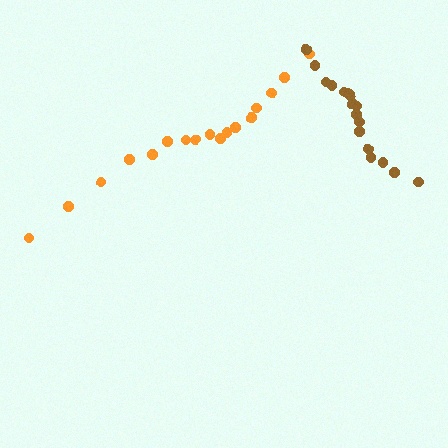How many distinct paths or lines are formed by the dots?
There are 2 distinct paths.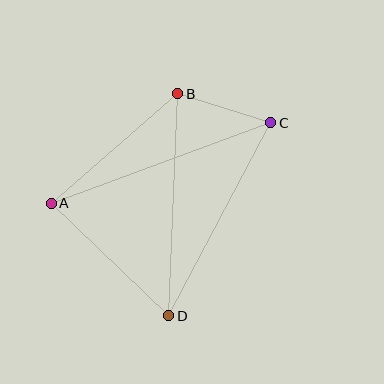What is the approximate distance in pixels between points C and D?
The distance between C and D is approximately 218 pixels.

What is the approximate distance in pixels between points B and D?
The distance between B and D is approximately 222 pixels.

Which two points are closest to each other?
Points B and C are closest to each other.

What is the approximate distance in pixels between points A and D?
The distance between A and D is approximately 163 pixels.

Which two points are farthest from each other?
Points A and C are farthest from each other.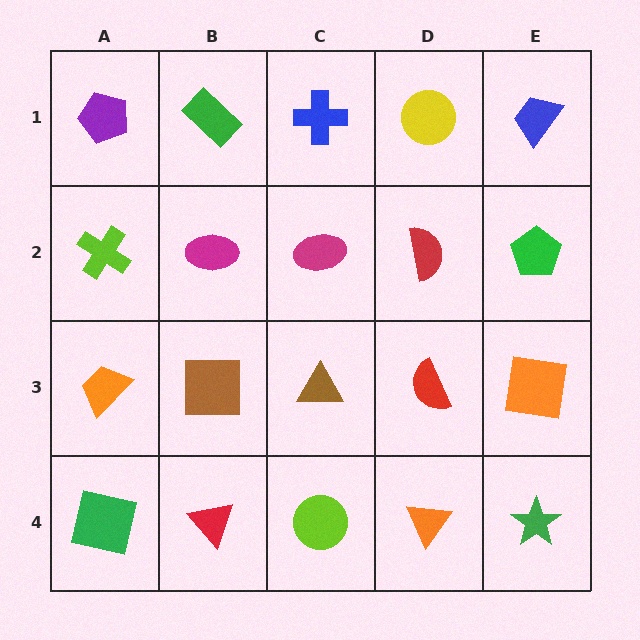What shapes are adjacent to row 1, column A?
A lime cross (row 2, column A), a green rectangle (row 1, column B).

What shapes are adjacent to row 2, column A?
A purple pentagon (row 1, column A), an orange trapezoid (row 3, column A), a magenta ellipse (row 2, column B).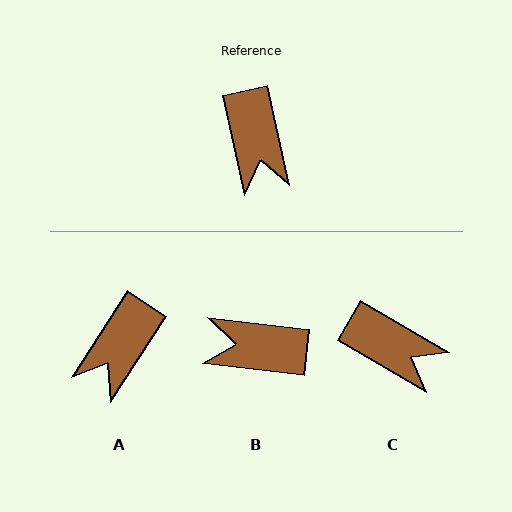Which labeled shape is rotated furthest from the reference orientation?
B, about 109 degrees away.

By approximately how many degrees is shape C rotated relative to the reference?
Approximately 47 degrees counter-clockwise.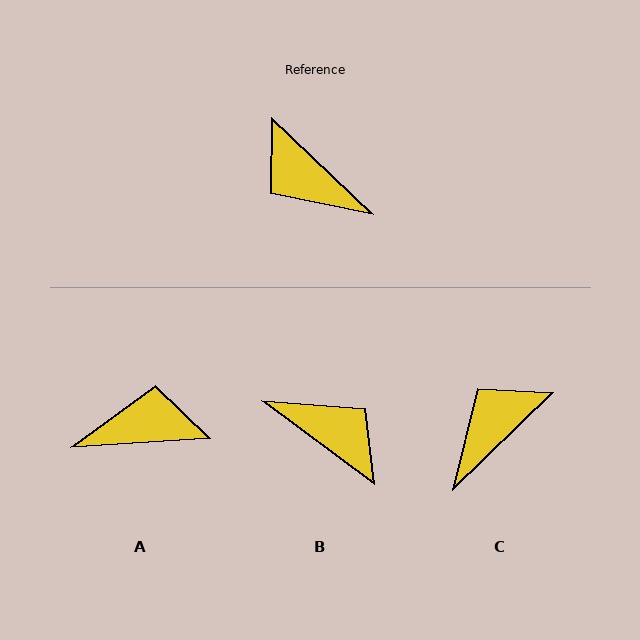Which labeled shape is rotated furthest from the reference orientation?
B, about 173 degrees away.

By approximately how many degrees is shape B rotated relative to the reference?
Approximately 173 degrees clockwise.